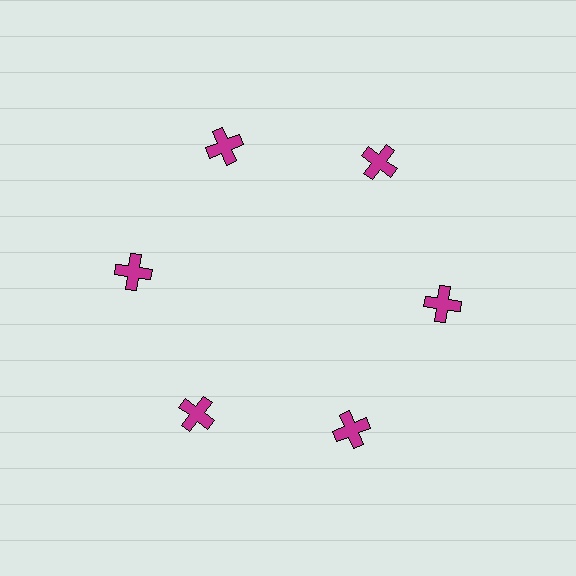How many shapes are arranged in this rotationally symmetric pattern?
There are 6 shapes, arranged in 6 groups of 1.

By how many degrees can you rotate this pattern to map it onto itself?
The pattern maps onto itself every 60 degrees of rotation.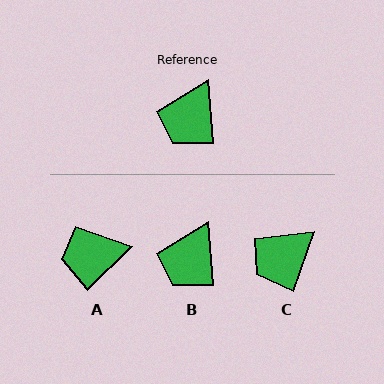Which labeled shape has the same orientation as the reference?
B.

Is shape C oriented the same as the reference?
No, it is off by about 25 degrees.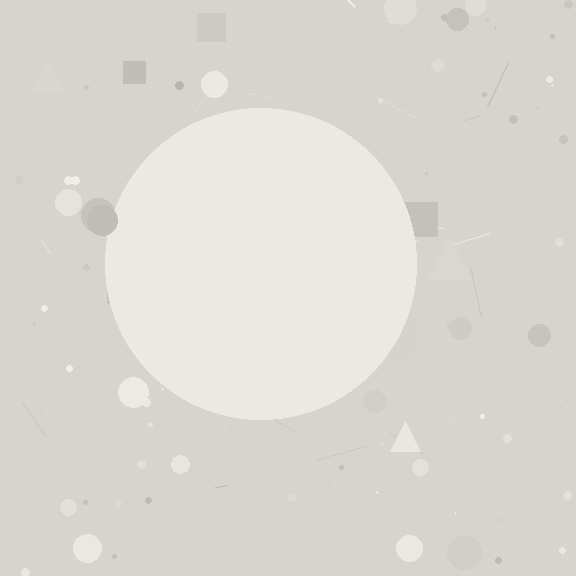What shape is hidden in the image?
A circle is hidden in the image.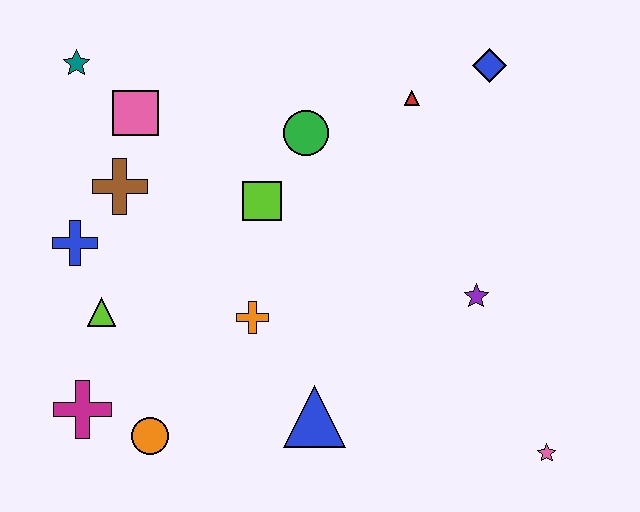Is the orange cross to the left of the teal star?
No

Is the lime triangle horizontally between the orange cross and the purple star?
No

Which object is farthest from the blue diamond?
The magenta cross is farthest from the blue diamond.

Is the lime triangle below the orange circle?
No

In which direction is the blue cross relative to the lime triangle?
The blue cross is above the lime triangle.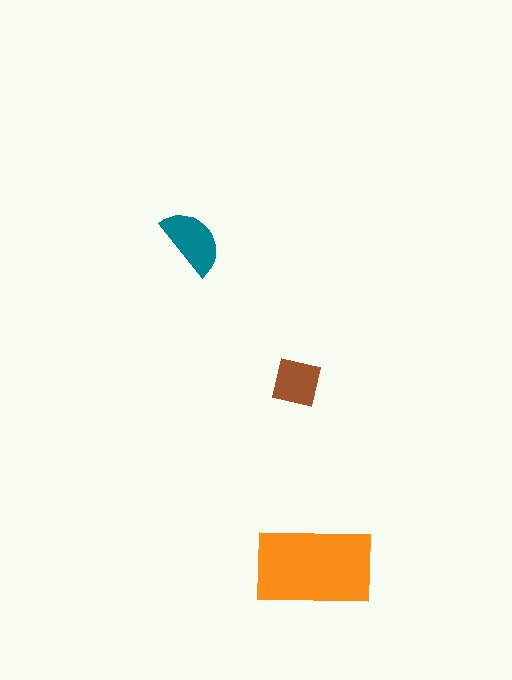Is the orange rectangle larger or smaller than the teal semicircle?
Larger.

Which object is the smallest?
The brown square.